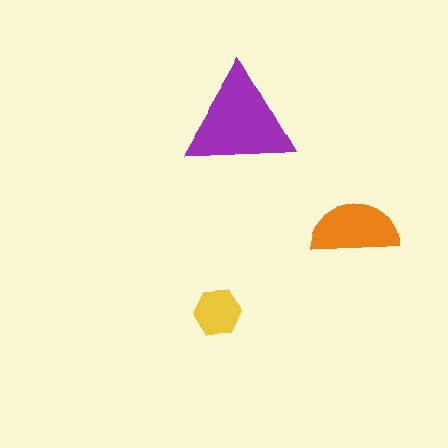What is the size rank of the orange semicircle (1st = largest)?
2nd.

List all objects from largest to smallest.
The purple triangle, the orange semicircle, the yellow hexagon.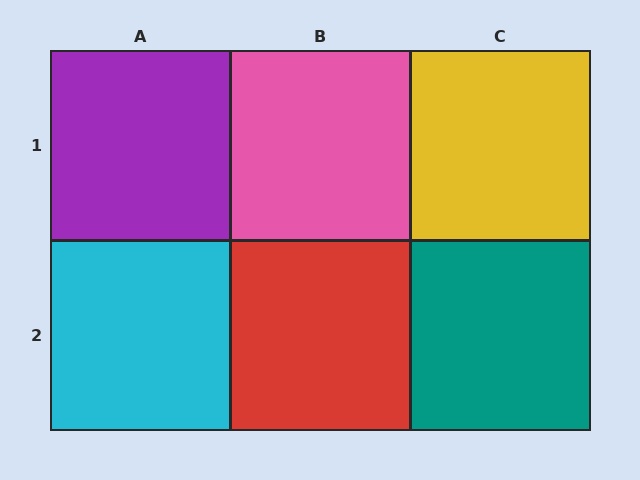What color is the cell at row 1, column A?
Purple.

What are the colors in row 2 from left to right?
Cyan, red, teal.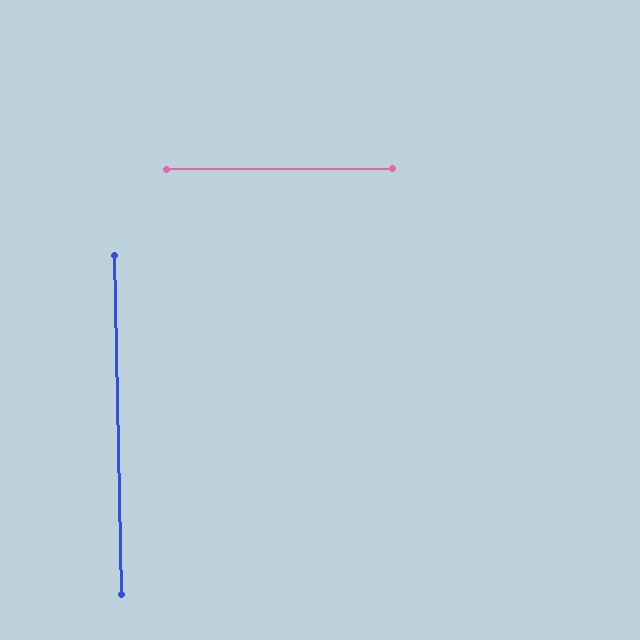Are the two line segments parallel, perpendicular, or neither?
Perpendicular — they meet at approximately 89°.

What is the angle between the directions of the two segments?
Approximately 89 degrees.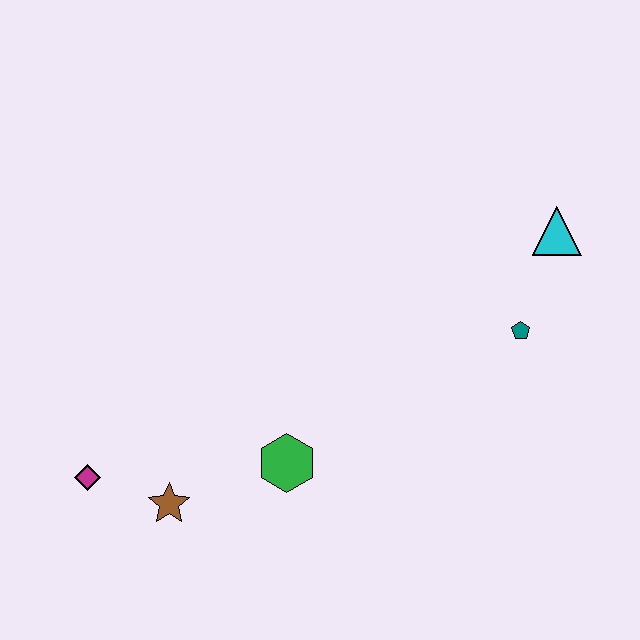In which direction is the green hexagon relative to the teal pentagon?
The green hexagon is to the left of the teal pentagon.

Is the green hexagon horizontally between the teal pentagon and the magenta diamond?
Yes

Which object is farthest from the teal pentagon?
The magenta diamond is farthest from the teal pentagon.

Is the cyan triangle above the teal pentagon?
Yes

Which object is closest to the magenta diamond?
The brown star is closest to the magenta diamond.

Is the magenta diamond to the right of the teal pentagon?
No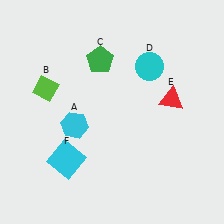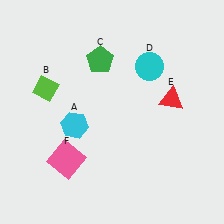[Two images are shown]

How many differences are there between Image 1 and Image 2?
There is 1 difference between the two images.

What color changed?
The square (F) changed from cyan in Image 1 to pink in Image 2.